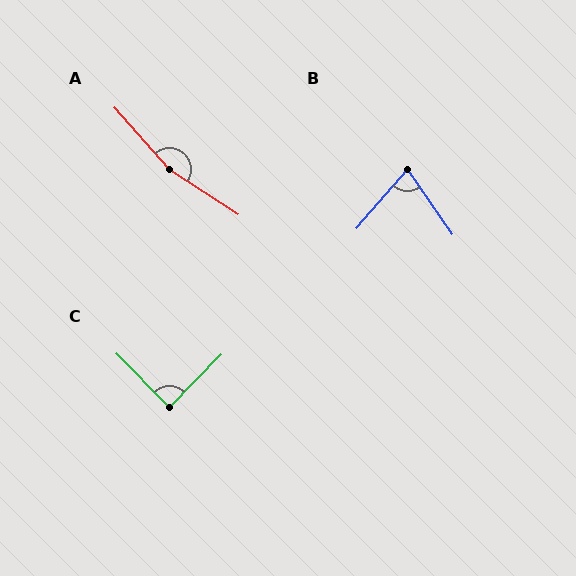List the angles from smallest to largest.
B (76°), C (89°), A (165°).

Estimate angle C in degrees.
Approximately 89 degrees.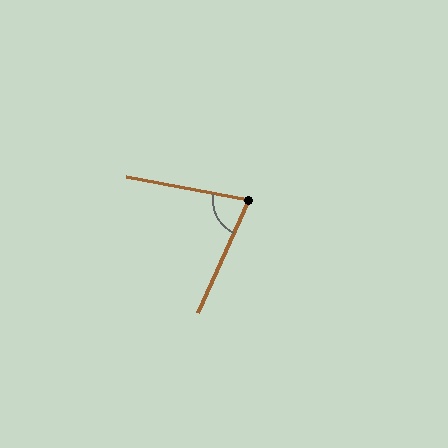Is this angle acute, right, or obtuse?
It is acute.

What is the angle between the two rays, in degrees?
Approximately 76 degrees.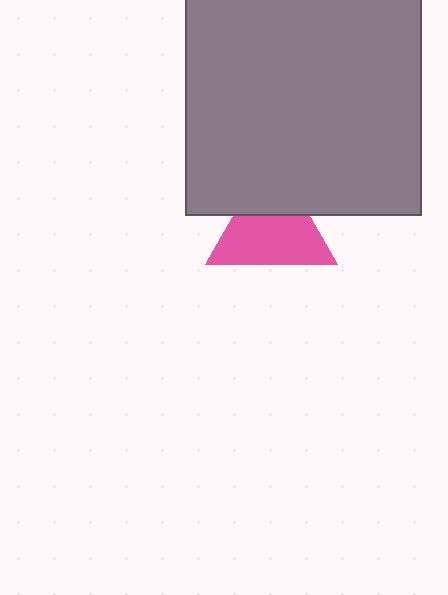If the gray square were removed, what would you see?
You would see the complete pink triangle.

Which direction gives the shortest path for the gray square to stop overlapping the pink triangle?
Moving up gives the shortest separation.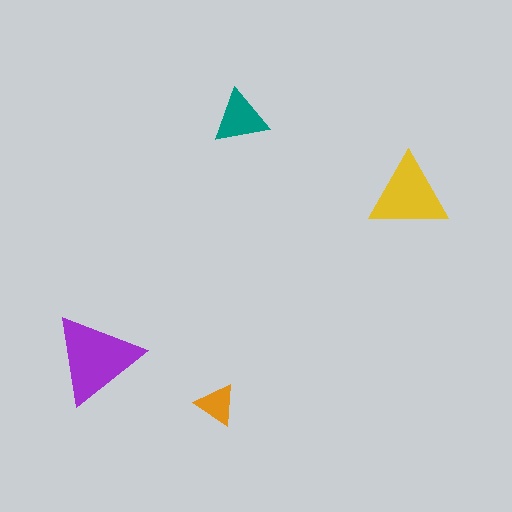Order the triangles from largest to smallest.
the purple one, the yellow one, the teal one, the orange one.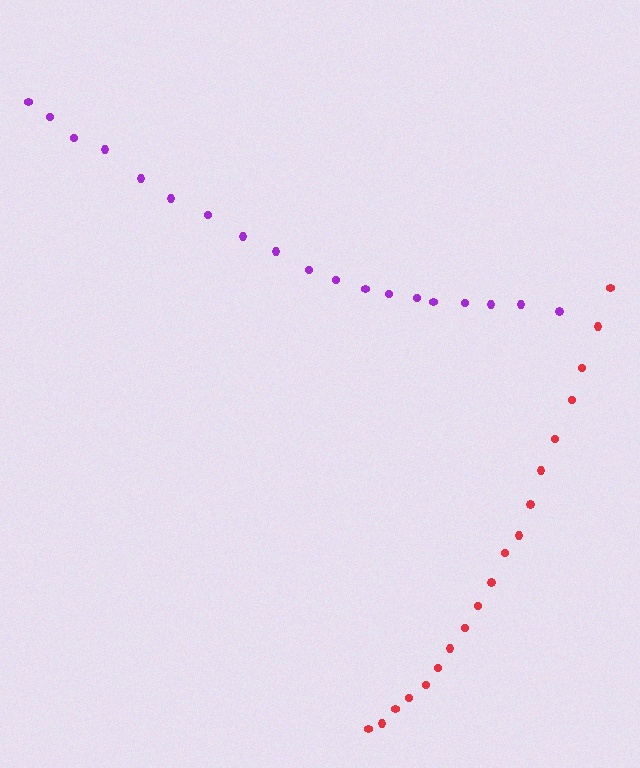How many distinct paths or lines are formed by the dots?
There are 2 distinct paths.